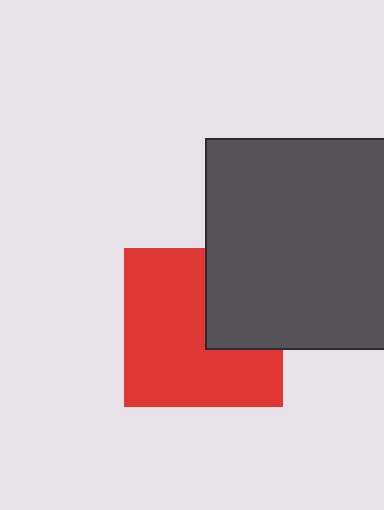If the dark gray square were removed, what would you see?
You would see the complete red square.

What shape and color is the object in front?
The object in front is a dark gray square.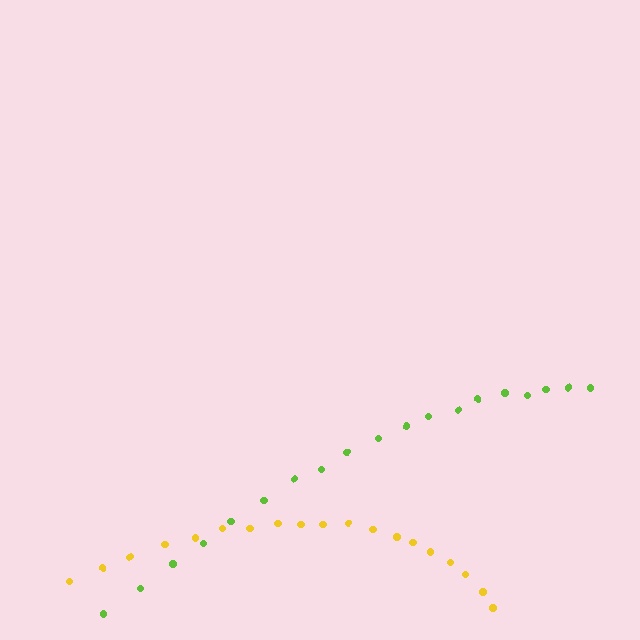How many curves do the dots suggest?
There are 2 distinct paths.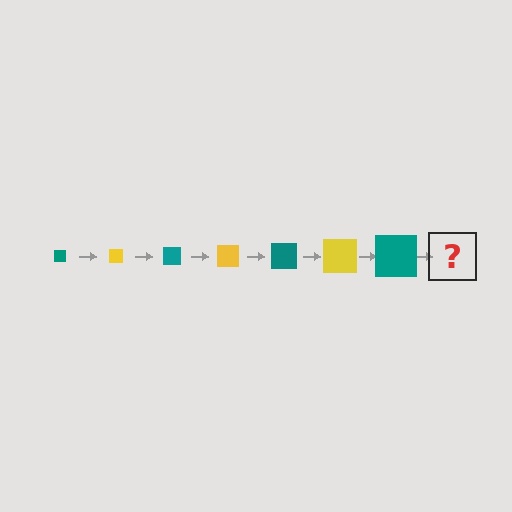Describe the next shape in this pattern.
It should be a yellow square, larger than the previous one.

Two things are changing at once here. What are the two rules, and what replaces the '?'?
The two rules are that the square grows larger each step and the color cycles through teal and yellow. The '?' should be a yellow square, larger than the previous one.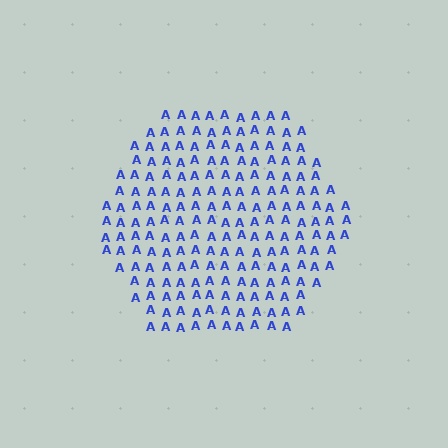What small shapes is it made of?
It is made of small letter A's.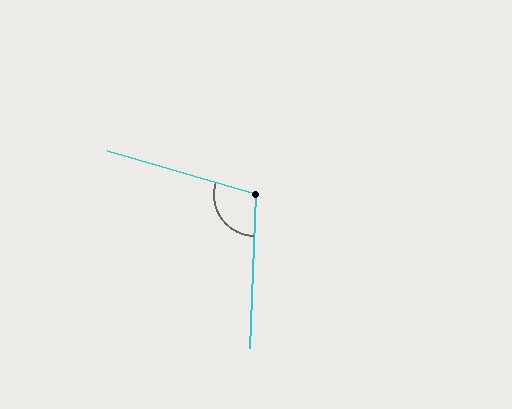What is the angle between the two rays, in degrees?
Approximately 104 degrees.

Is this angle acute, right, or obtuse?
It is obtuse.